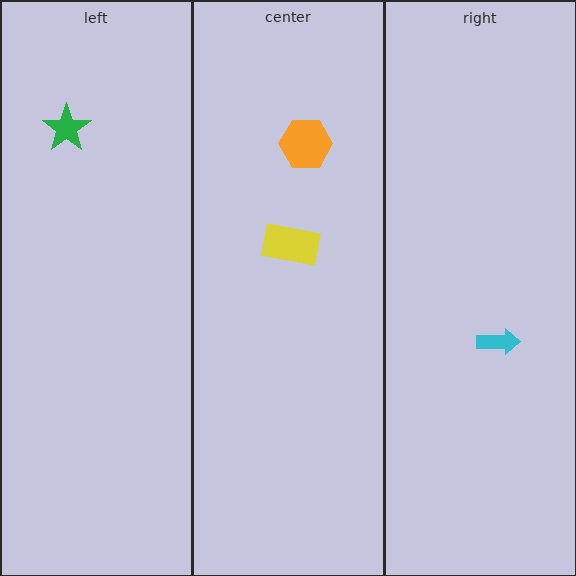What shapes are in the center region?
The yellow rectangle, the orange hexagon.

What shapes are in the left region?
The green star.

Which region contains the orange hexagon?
The center region.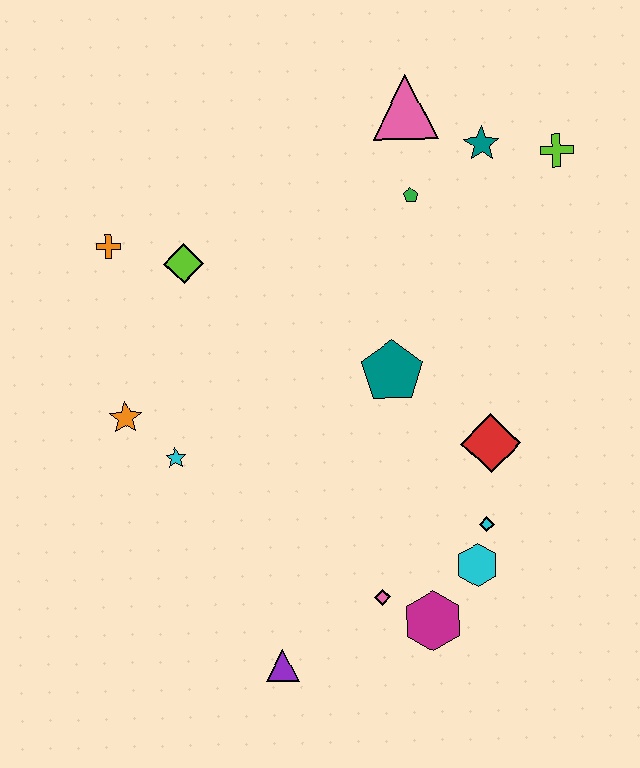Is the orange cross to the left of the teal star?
Yes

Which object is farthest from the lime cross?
The purple triangle is farthest from the lime cross.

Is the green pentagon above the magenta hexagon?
Yes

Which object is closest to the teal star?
The lime cross is closest to the teal star.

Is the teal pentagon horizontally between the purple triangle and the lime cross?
Yes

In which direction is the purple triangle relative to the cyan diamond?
The purple triangle is to the left of the cyan diamond.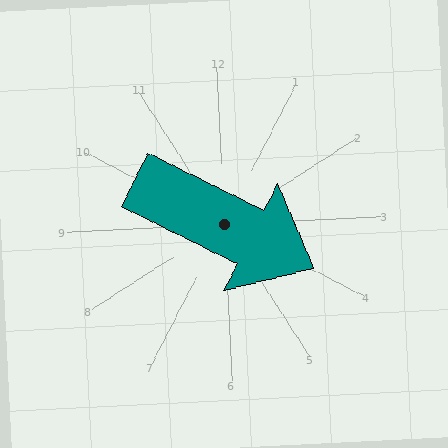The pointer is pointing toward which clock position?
Roughly 4 o'clock.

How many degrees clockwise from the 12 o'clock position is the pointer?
Approximately 119 degrees.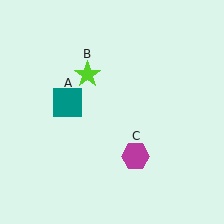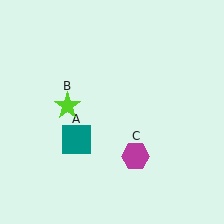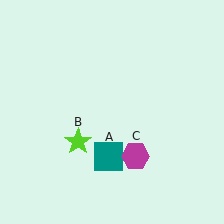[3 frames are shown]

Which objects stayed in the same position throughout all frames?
Magenta hexagon (object C) remained stationary.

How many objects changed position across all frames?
2 objects changed position: teal square (object A), lime star (object B).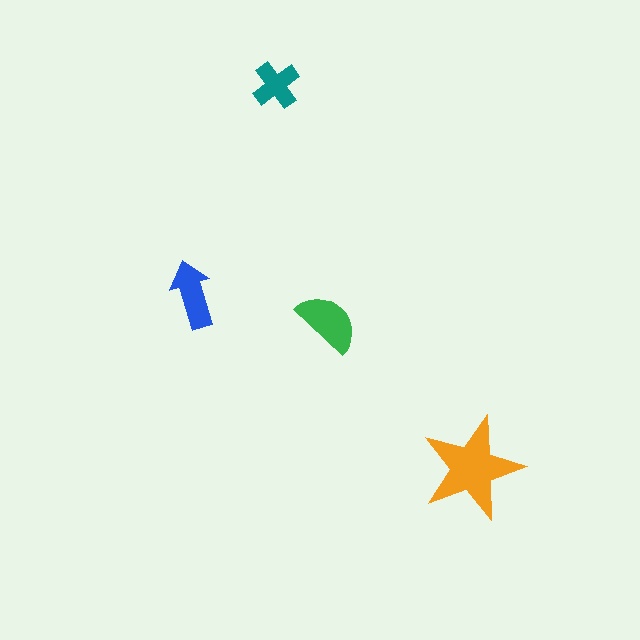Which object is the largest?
The orange star.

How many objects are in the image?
There are 4 objects in the image.